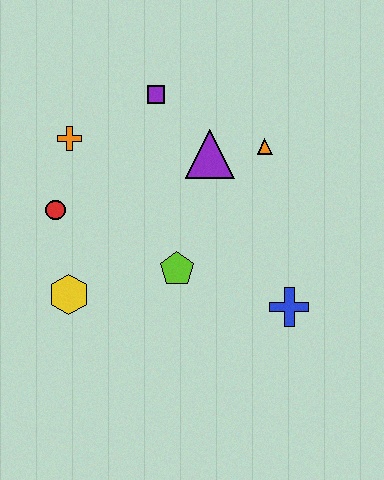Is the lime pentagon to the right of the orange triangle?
No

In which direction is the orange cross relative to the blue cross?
The orange cross is to the left of the blue cross.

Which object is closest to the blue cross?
The lime pentagon is closest to the blue cross.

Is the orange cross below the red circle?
No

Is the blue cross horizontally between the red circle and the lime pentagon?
No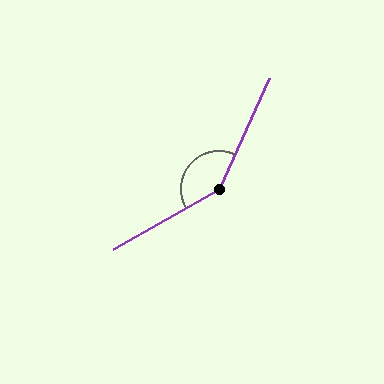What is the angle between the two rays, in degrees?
Approximately 144 degrees.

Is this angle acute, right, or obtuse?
It is obtuse.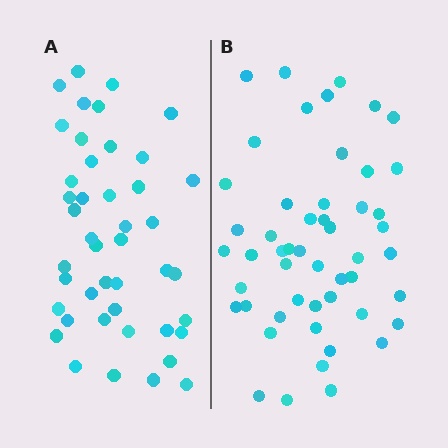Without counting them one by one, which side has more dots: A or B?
Region B (the right region) has more dots.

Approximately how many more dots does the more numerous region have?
Region B has roughly 8 or so more dots than region A.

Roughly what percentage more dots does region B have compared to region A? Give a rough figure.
About 15% more.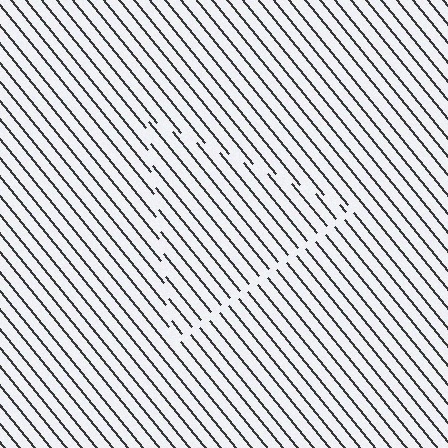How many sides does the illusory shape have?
3 sides — the line-ends trace a triangle.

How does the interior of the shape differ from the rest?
The interior of the shape contains the same grating, shifted by half a period — the contour is defined by the phase discontinuity where line-ends from the inner and outer gratings abut.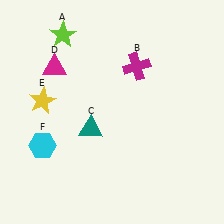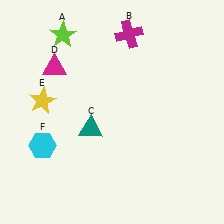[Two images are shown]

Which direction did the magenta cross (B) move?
The magenta cross (B) moved up.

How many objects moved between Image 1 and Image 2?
1 object moved between the two images.